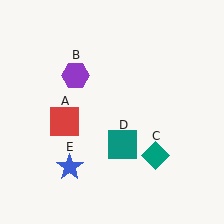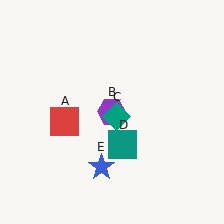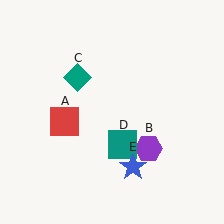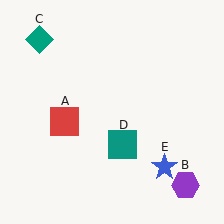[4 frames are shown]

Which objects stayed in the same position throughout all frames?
Red square (object A) and teal square (object D) remained stationary.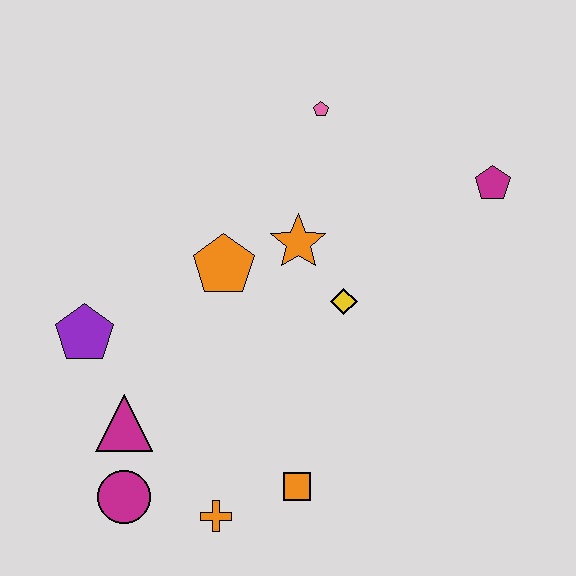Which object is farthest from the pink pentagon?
The magenta circle is farthest from the pink pentagon.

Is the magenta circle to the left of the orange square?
Yes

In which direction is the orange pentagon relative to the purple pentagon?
The orange pentagon is to the right of the purple pentagon.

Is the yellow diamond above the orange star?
No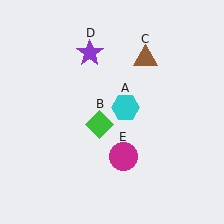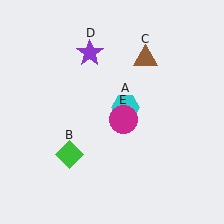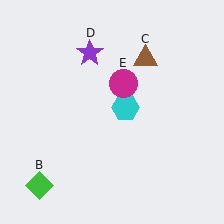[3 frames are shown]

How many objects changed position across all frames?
2 objects changed position: green diamond (object B), magenta circle (object E).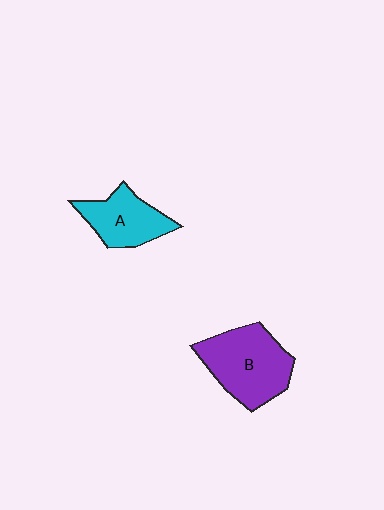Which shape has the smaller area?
Shape A (cyan).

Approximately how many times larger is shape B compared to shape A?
Approximately 1.4 times.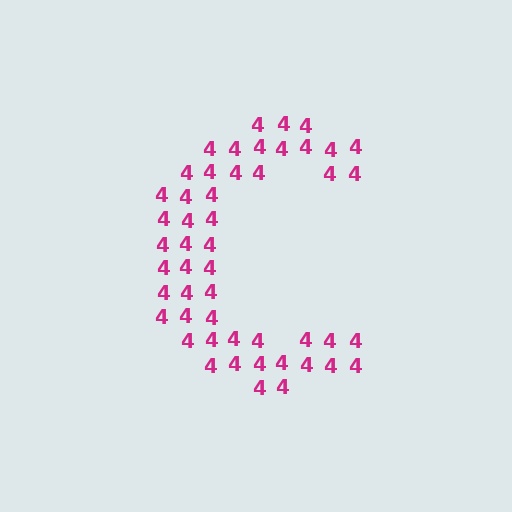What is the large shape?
The large shape is the letter C.